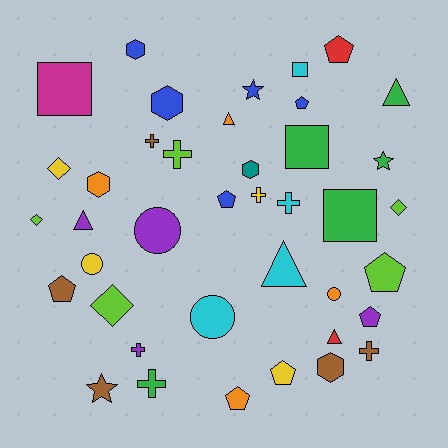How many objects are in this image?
There are 40 objects.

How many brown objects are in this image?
There are 5 brown objects.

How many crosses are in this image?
There are 7 crosses.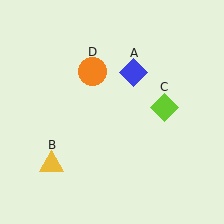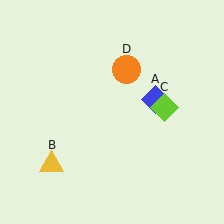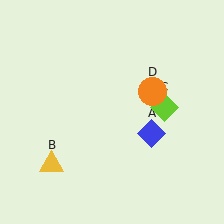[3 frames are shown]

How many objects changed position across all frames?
2 objects changed position: blue diamond (object A), orange circle (object D).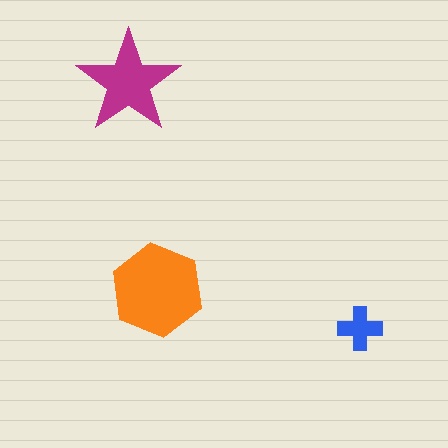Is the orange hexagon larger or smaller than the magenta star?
Larger.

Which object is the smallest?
The blue cross.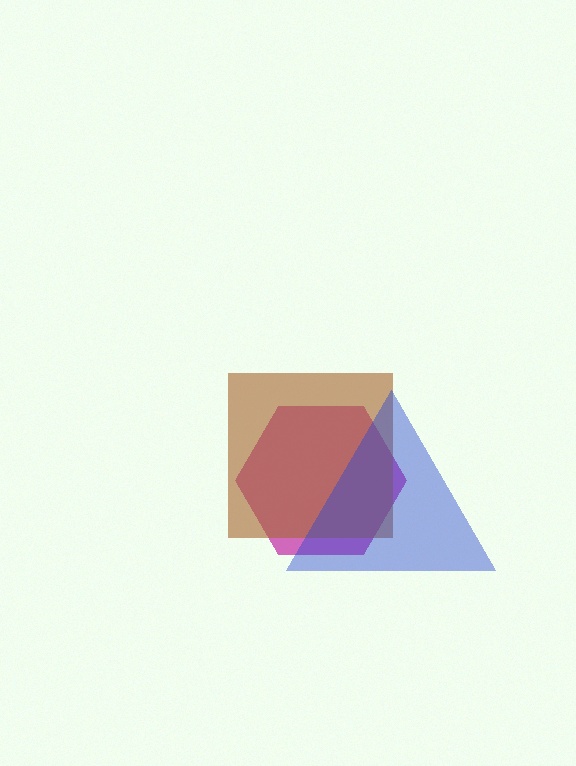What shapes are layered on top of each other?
The layered shapes are: a magenta hexagon, a brown square, a blue triangle.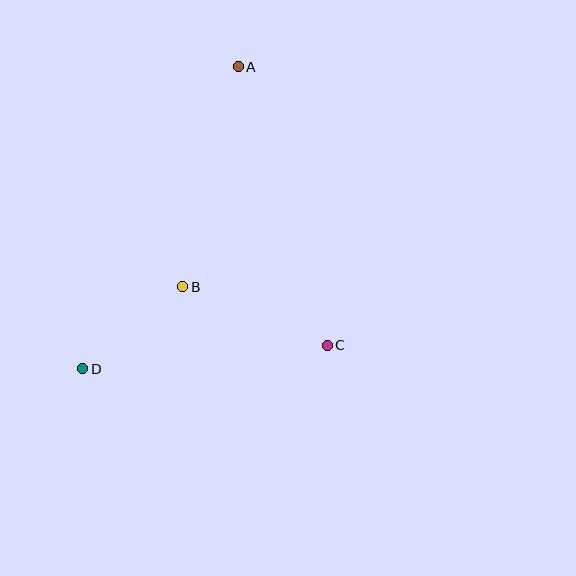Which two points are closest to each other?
Points B and D are closest to each other.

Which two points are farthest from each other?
Points A and D are farthest from each other.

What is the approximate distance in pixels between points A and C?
The distance between A and C is approximately 292 pixels.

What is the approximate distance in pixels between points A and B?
The distance between A and B is approximately 227 pixels.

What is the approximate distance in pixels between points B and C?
The distance between B and C is approximately 156 pixels.